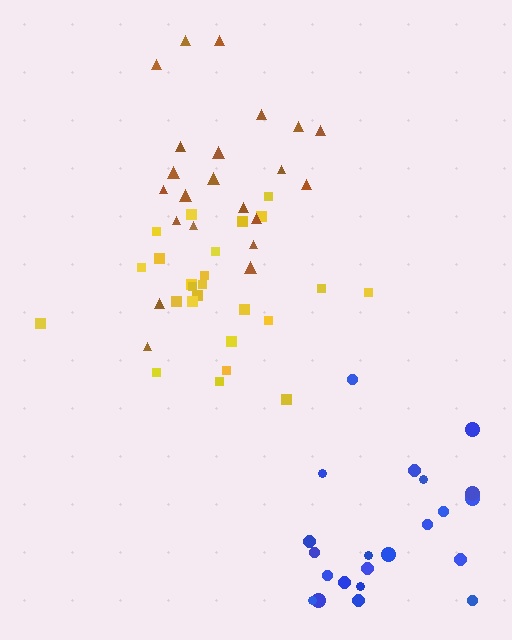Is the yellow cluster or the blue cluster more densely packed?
Yellow.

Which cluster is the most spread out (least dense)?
Brown.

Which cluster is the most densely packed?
Yellow.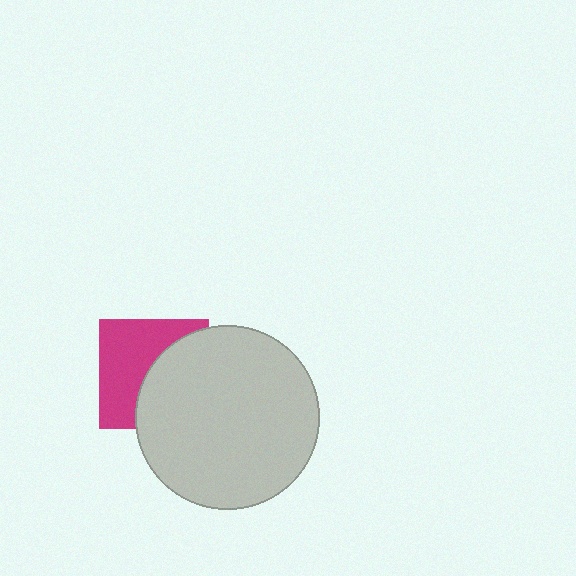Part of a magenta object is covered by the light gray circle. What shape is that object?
It is a square.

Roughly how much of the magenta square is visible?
About half of it is visible (roughly 51%).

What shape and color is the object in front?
The object in front is a light gray circle.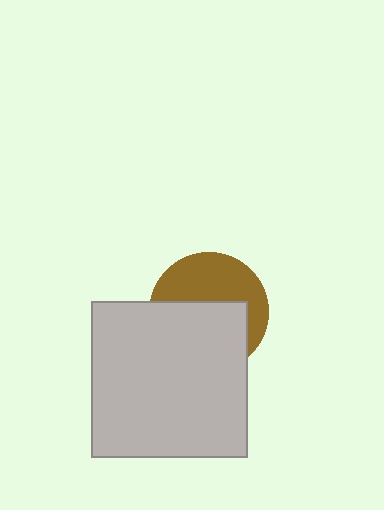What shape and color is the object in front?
The object in front is a light gray square.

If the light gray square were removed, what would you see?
You would see the complete brown circle.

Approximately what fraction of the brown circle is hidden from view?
Roughly 53% of the brown circle is hidden behind the light gray square.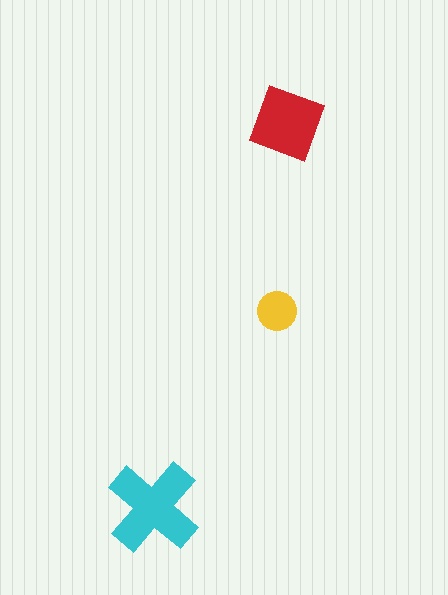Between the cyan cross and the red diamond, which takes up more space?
The cyan cross.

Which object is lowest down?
The cyan cross is bottommost.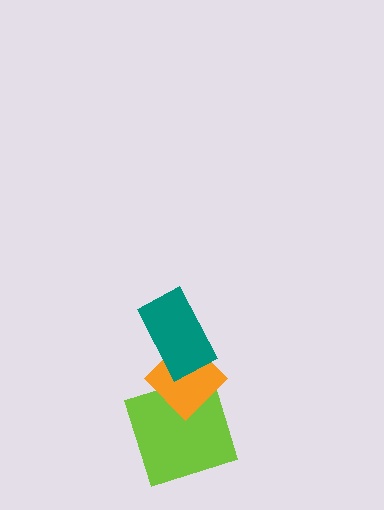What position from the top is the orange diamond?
The orange diamond is 2nd from the top.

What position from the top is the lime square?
The lime square is 3rd from the top.